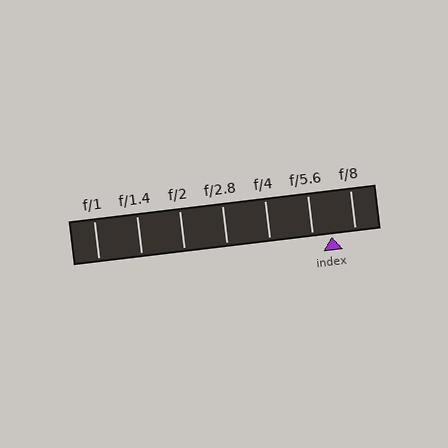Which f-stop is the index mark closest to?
The index mark is closest to f/5.6.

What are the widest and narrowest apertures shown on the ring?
The widest aperture shown is f/1 and the narrowest is f/8.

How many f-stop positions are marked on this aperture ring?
There are 7 f-stop positions marked.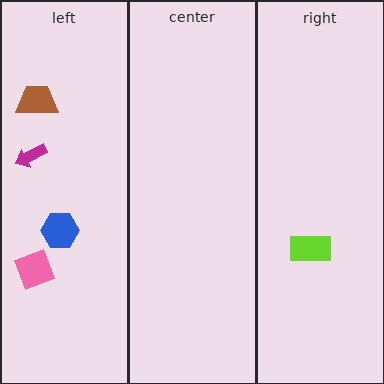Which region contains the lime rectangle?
The right region.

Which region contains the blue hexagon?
The left region.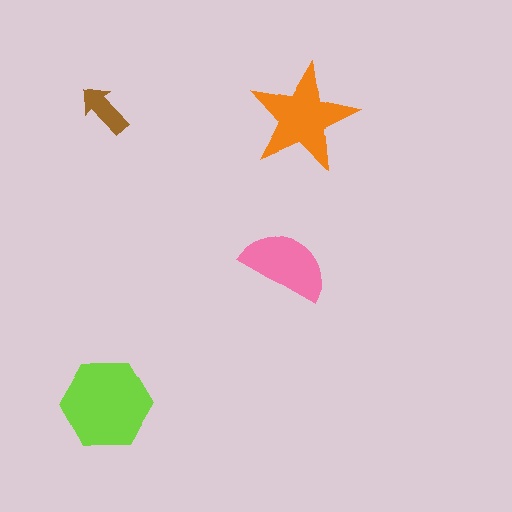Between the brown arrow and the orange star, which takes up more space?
The orange star.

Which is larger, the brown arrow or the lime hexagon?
The lime hexagon.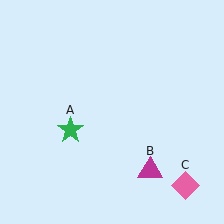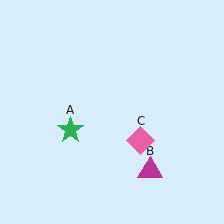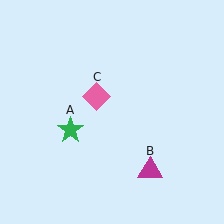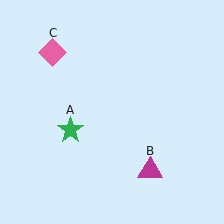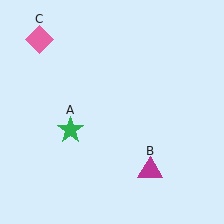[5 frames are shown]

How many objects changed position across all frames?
1 object changed position: pink diamond (object C).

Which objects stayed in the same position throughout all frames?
Green star (object A) and magenta triangle (object B) remained stationary.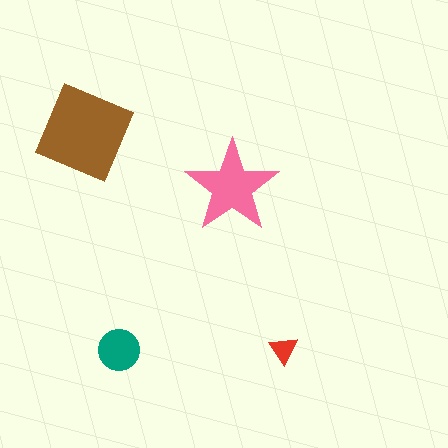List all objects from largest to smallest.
The brown diamond, the pink star, the teal circle, the red triangle.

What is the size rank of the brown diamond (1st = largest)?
1st.